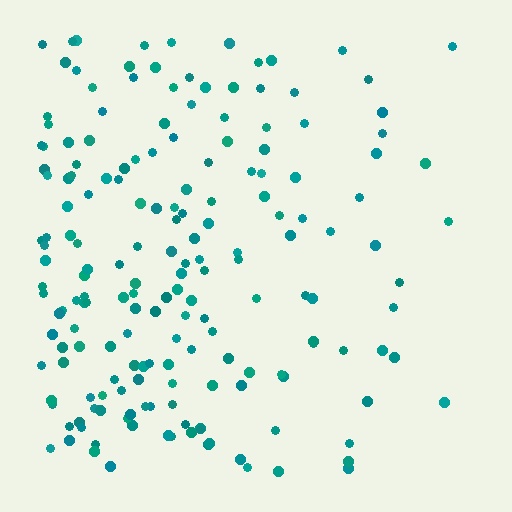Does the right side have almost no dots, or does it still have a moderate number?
Still a moderate number, just noticeably fewer than the left.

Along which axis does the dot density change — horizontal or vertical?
Horizontal.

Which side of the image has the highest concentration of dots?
The left.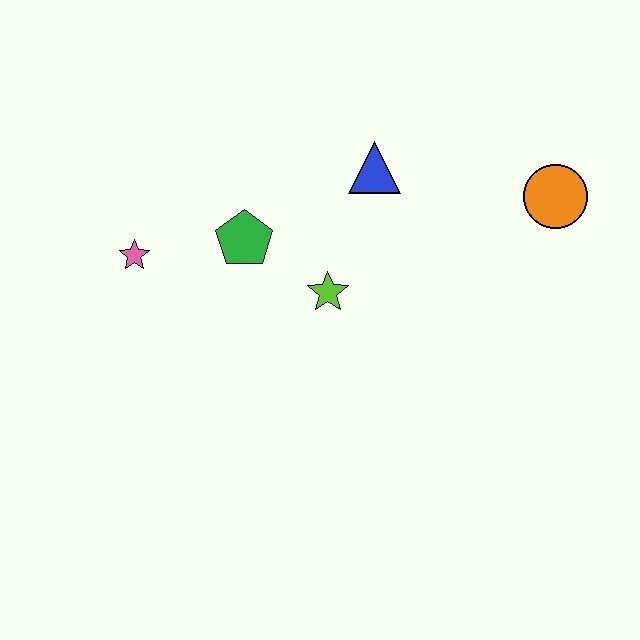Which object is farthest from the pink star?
The orange circle is farthest from the pink star.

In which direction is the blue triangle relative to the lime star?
The blue triangle is above the lime star.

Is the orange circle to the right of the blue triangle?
Yes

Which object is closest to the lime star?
The green pentagon is closest to the lime star.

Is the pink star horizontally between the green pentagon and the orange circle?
No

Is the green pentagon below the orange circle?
Yes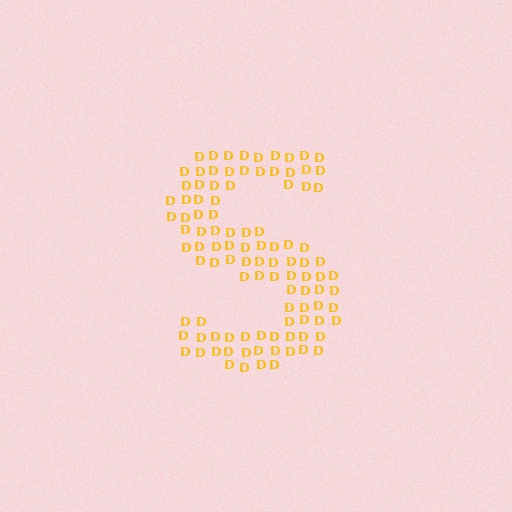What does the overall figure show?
The overall figure shows the letter S.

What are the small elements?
The small elements are letter D's.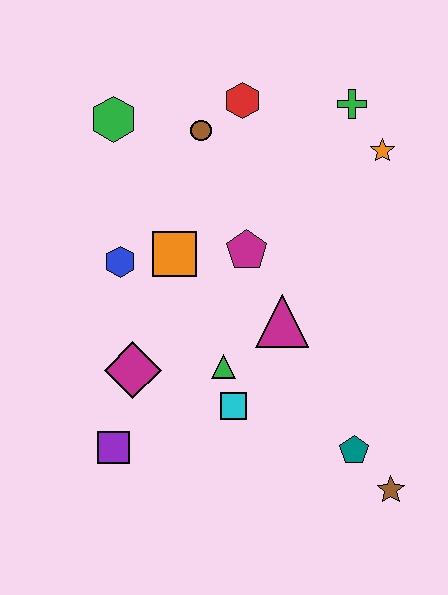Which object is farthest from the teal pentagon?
The green hexagon is farthest from the teal pentagon.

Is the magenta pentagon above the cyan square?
Yes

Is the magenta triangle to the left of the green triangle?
No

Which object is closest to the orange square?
The blue hexagon is closest to the orange square.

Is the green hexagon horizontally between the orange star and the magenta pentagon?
No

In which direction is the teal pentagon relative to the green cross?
The teal pentagon is below the green cross.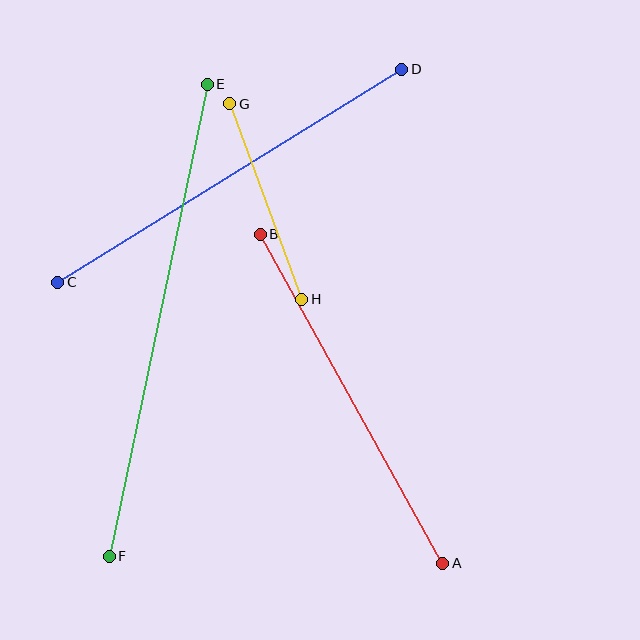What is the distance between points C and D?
The distance is approximately 405 pixels.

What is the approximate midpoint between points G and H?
The midpoint is at approximately (266, 201) pixels.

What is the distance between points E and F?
The distance is approximately 482 pixels.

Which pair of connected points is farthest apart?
Points E and F are farthest apart.